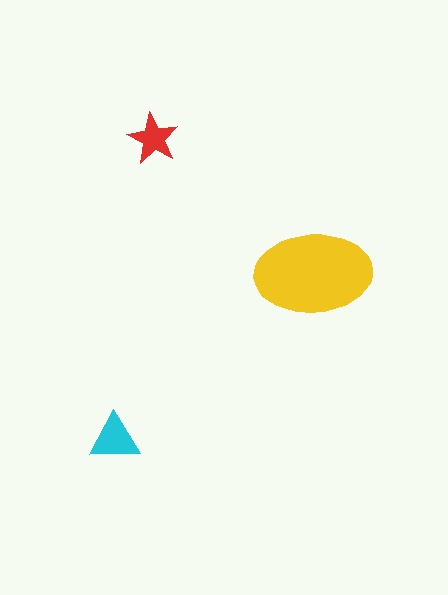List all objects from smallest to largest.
The red star, the cyan triangle, the yellow ellipse.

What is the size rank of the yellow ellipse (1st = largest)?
1st.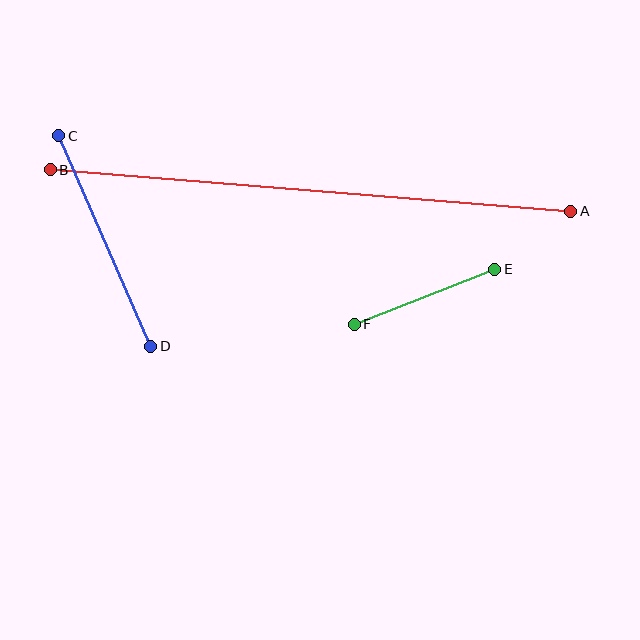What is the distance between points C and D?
The distance is approximately 229 pixels.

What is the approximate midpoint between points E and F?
The midpoint is at approximately (424, 297) pixels.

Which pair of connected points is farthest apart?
Points A and B are farthest apart.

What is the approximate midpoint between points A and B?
The midpoint is at approximately (310, 191) pixels.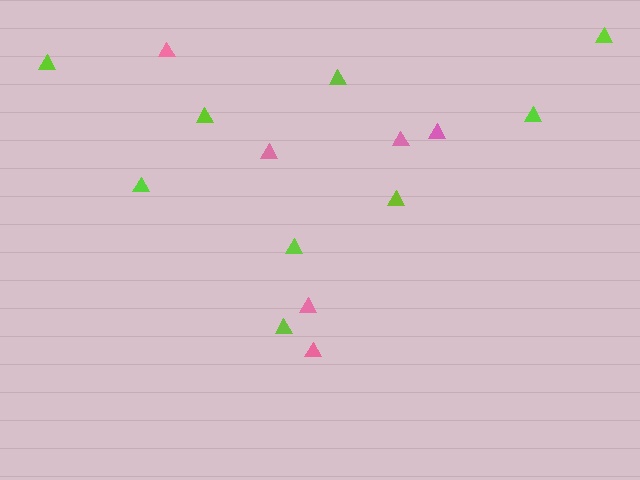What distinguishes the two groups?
There are 2 groups: one group of lime triangles (9) and one group of pink triangles (6).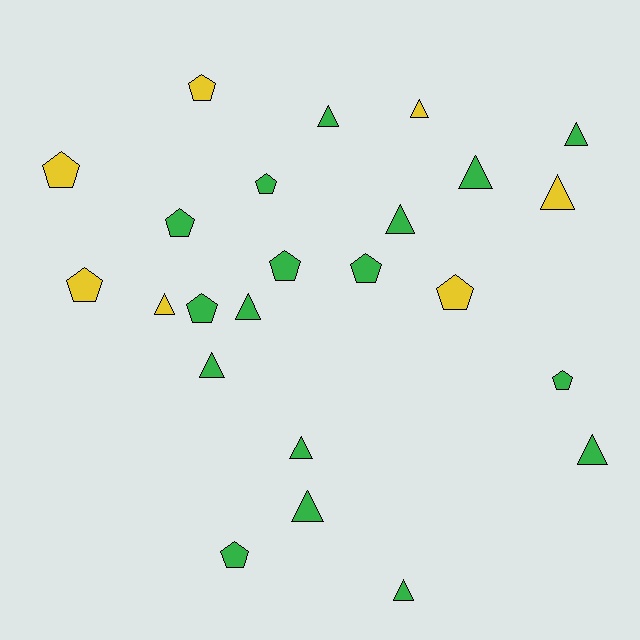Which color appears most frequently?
Green, with 17 objects.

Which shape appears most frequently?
Triangle, with 13 objects.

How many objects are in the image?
There are 24 objects.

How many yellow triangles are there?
There are 3 yellow triangles.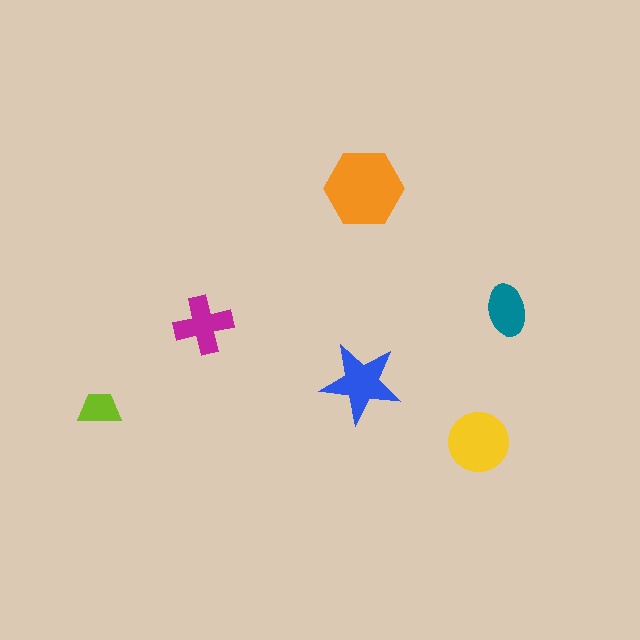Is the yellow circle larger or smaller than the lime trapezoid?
Larger.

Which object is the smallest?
The lime trapezoid.